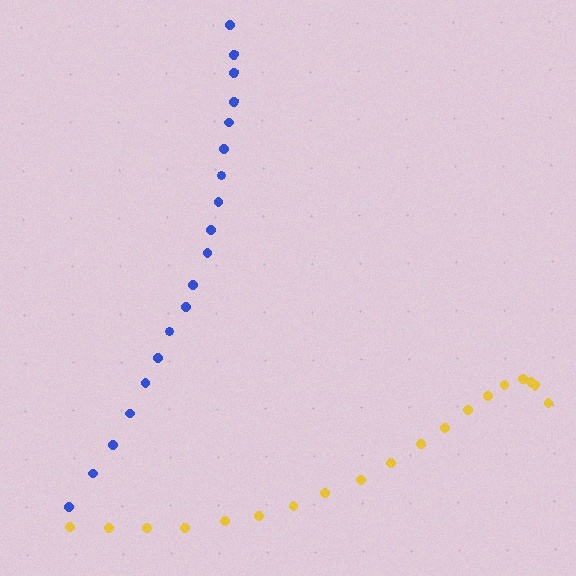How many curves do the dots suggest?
There are 2 distinct paths.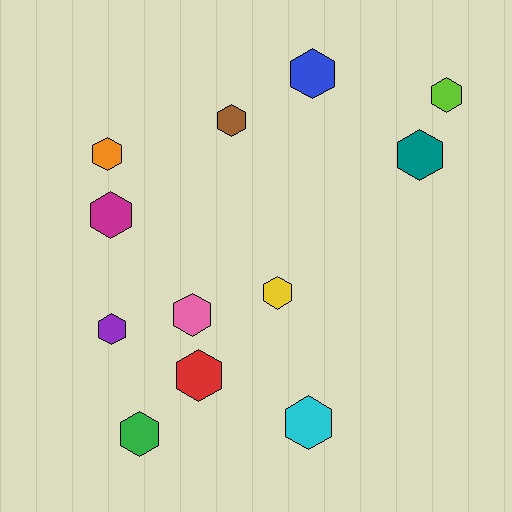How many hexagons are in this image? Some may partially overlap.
There are 12 hexagons.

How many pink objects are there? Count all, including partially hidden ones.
There is 1 pink object.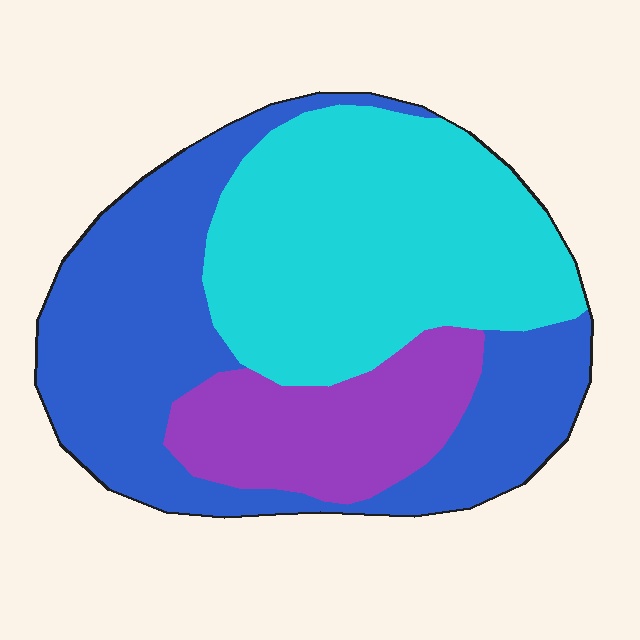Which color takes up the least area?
Purple, at roughly 20%.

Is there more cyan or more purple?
Cyan.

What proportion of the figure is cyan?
Cyan covers around 40% of the figure.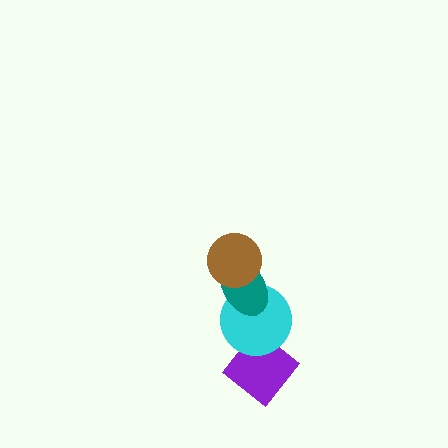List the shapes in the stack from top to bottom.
From top to bottom: the brown circle, the teal ellipse, the cyan circle, the purple diamond.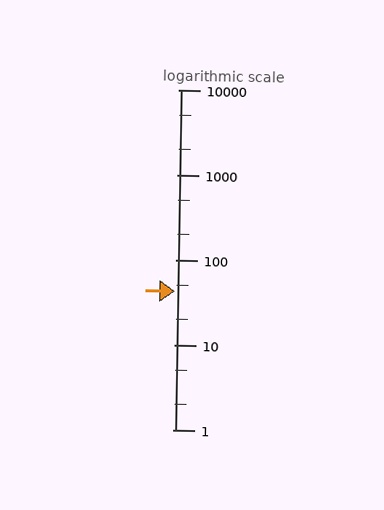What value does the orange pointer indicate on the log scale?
The pointer indicates approximately 43.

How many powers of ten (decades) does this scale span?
The scale spans 4 decades, from 1 to 10000.